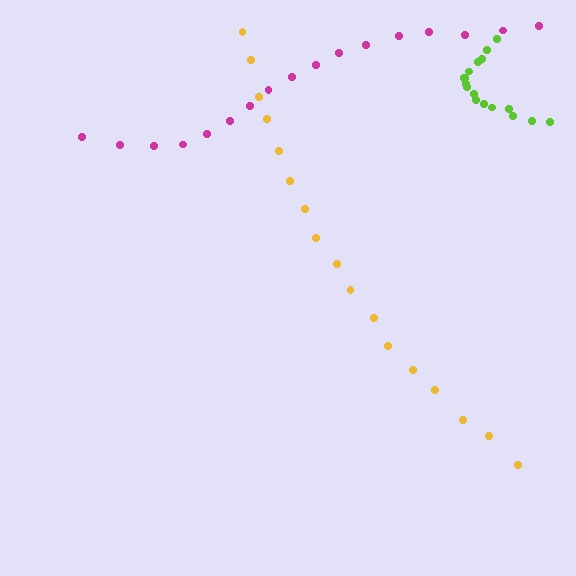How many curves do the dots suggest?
There are 3 distinct paths.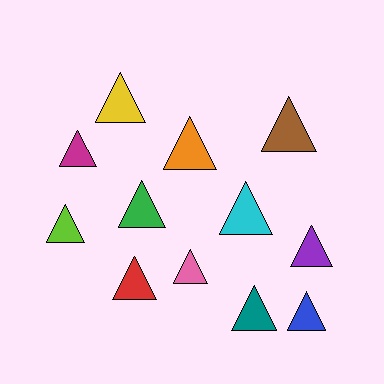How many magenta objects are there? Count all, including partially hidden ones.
There is 1 magenta object.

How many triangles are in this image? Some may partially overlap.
There are 12 triangles.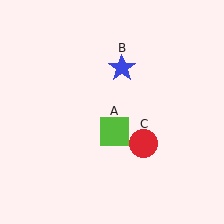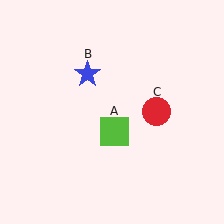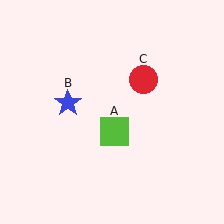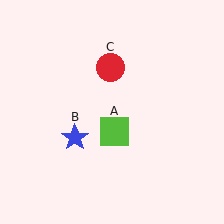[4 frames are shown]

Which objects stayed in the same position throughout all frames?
Lime square (object A) remained stationary.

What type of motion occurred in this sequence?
The blue star (object B), red circle (object C) rotated counterclockwise around the center of the scene.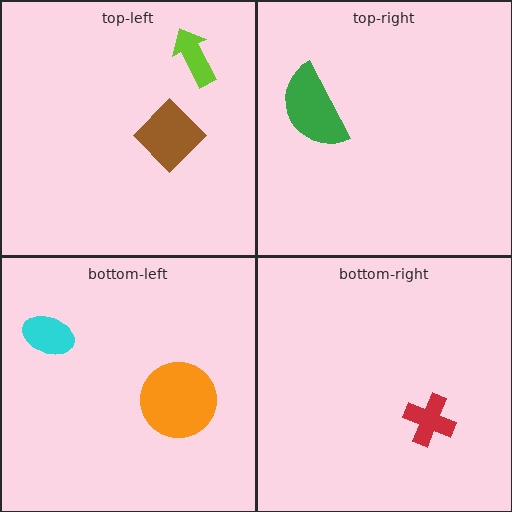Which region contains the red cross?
The bottom-right region.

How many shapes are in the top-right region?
1.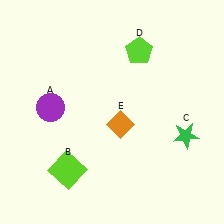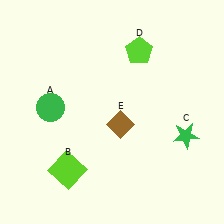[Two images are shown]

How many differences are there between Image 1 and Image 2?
There are 2 differences between the two images.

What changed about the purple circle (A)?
In Image 1, A is purple. In Image 2, it changed to green.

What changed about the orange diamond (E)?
In Image 1, E is orange. In Image 2, it changed to brown.